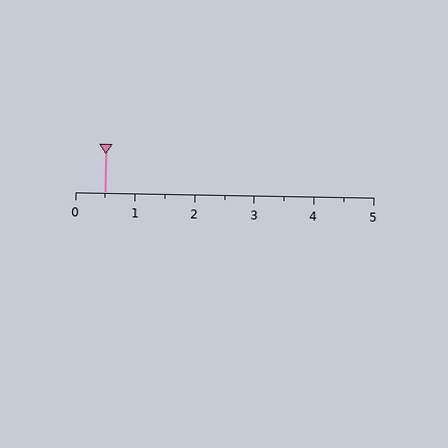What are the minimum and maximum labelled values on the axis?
The axis runs from 0 to 5.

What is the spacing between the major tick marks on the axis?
The major ticks are spaced 1 apart.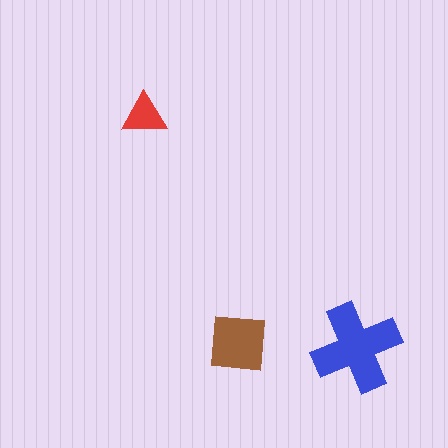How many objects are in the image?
There are 3 objects in the image.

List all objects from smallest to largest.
The red triangle, the brown square, the blue cross.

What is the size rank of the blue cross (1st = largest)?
1st.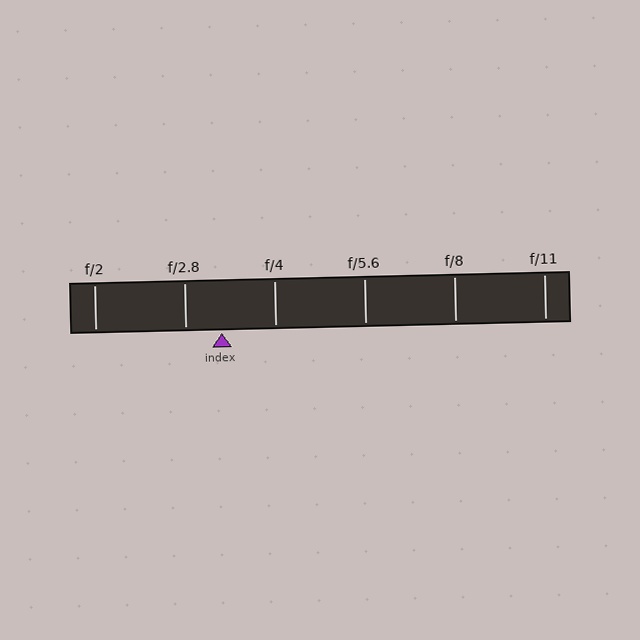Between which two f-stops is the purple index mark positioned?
The index mark is between f/2.8 and f/4.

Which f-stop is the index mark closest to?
The index mark is closest to f/2.8.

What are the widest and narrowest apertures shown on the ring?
The widest aperture shown is f/2 and the narrowest is f/11.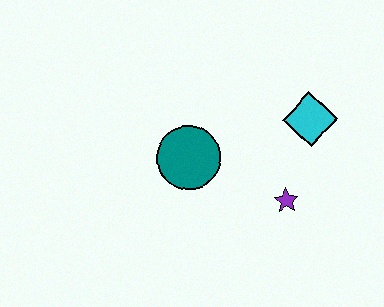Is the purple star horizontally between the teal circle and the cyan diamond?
Yes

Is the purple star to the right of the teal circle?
Yes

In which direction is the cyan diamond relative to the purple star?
The cyan diamond is above the purple star.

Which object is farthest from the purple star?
The teal circle is farthest from the purple star.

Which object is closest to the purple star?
The cyan diamond is closest to the purple star.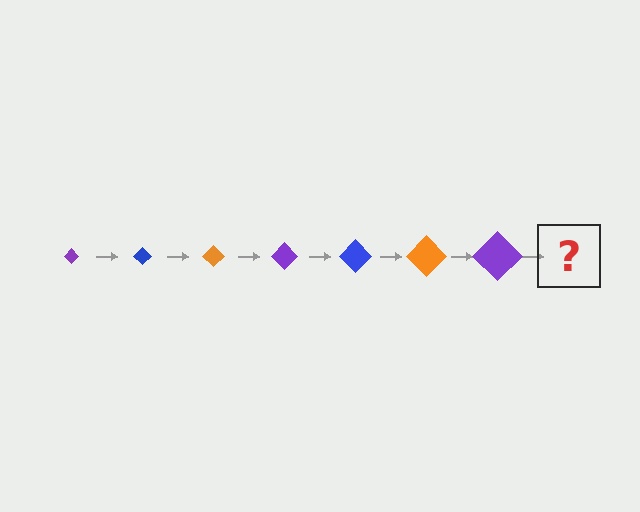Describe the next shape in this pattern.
It should be a blue diamond, larger than the previous one.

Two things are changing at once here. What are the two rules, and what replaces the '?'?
The two rules are that the diamond grows larger each step and the color cycles through purple, blue, and orange. The '?' should be a blue diamond, larger than the previous one.